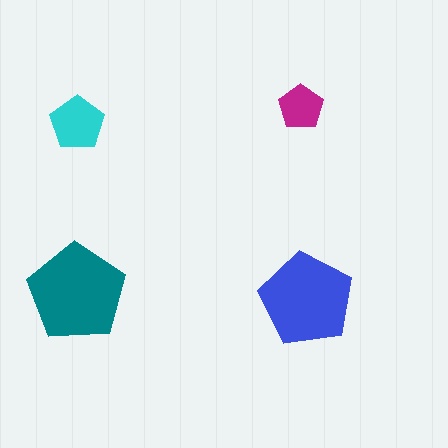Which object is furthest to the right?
The blue pentagon is rightmost.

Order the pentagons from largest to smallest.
the teal one, the blue one, the cyan one, the magenta one.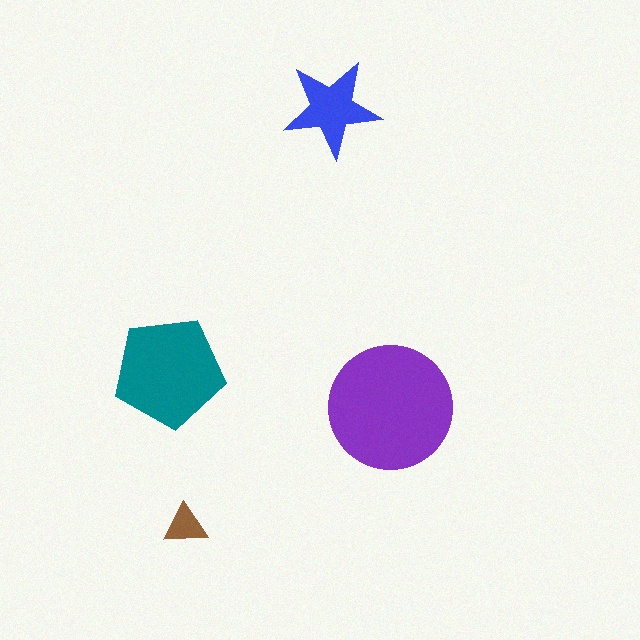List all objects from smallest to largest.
The brown triangle, the blue star, the teal pentagon, the purple circle.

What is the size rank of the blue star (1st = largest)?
3rd.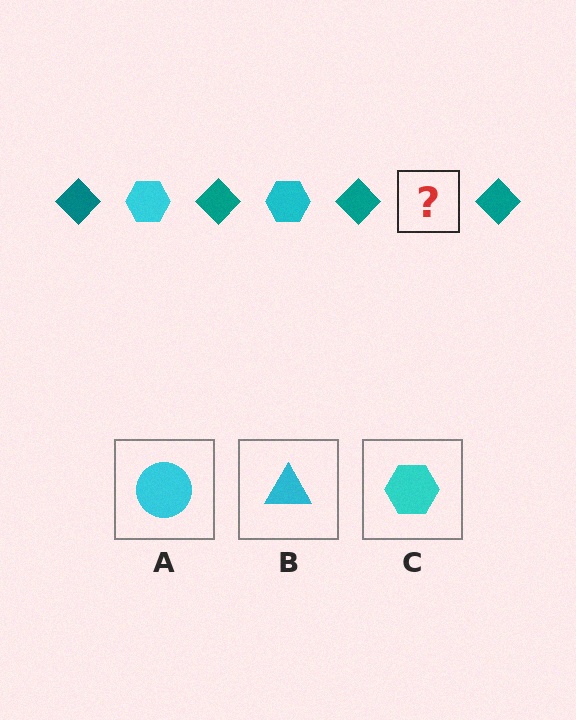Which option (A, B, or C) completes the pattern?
C.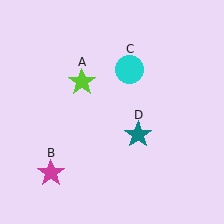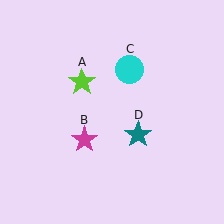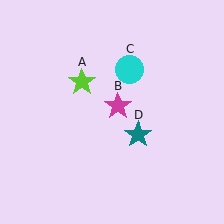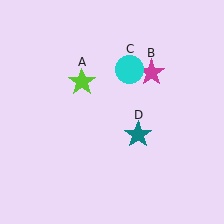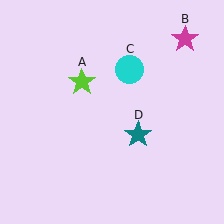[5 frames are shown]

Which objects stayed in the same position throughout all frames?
Lime star (object A) and cyan circle (object C) and teal star (object D) remained stationary.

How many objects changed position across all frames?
1 object changed position: magenta star (object B).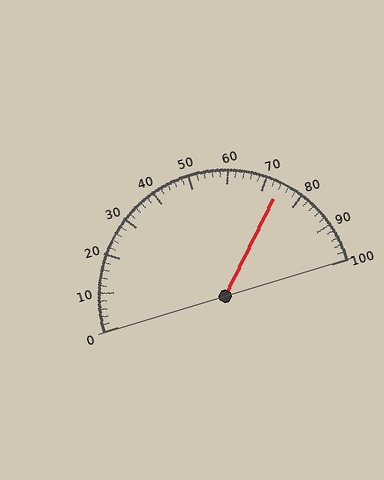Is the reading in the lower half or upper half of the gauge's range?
The reading is in the upper half of the range (0 to 100).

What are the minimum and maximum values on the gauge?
The gauge ranges from 0 to 100.